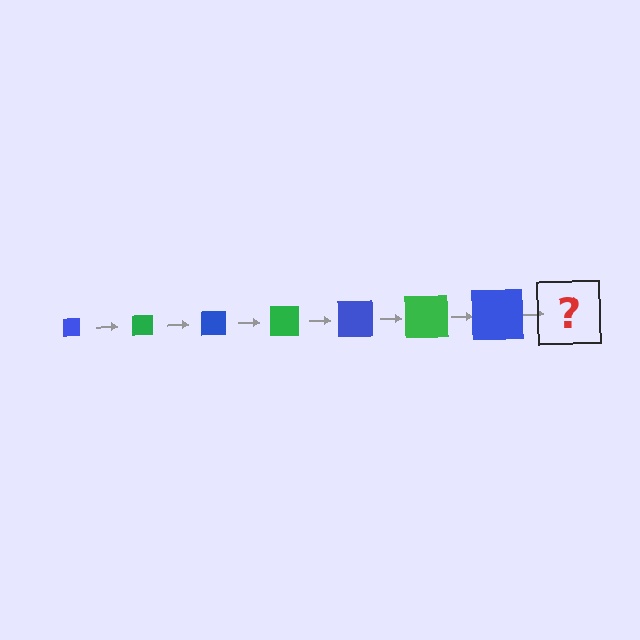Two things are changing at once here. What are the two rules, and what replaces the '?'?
The two rules are that the square grows larger each step and the color cycles through blue and green. The '?' should be a green square, larger than the previous one.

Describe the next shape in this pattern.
It should be a green square, larger than the previous one.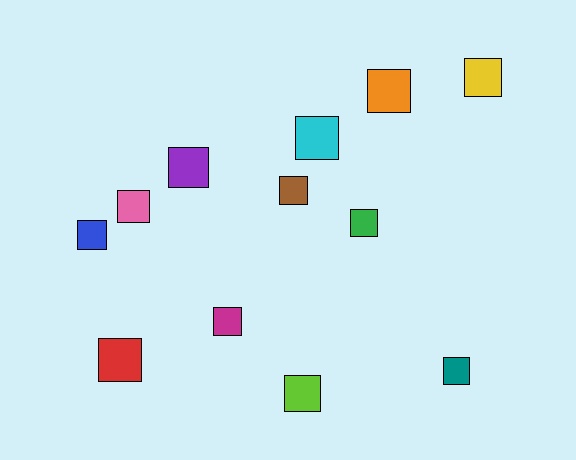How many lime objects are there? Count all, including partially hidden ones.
There is 1 lime object.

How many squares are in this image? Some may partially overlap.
There are 12 squares.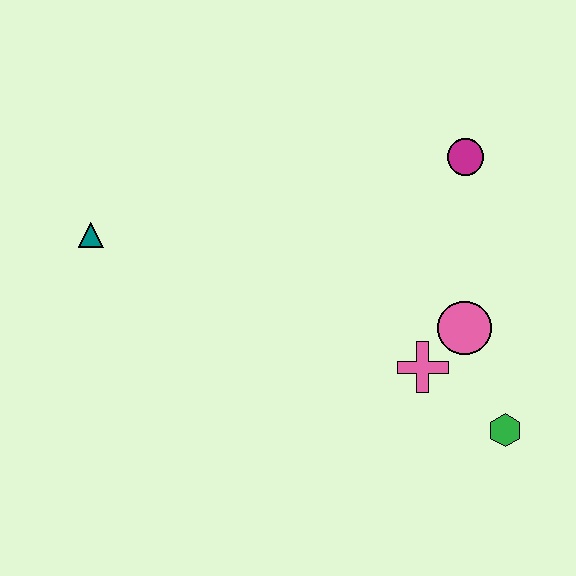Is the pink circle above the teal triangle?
No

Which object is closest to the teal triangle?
The pink cross is closest to the teal triangle.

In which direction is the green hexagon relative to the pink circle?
The green hexagon is below the pink circle.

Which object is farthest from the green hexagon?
The teal triangle is farthest from the green hexagon.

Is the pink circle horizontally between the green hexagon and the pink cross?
Yes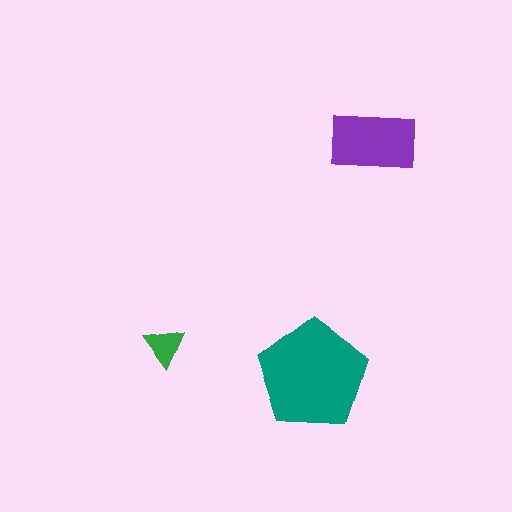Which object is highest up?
The purple rectangle is topmost.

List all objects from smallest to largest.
The green triangle, the purple rectangle, the teal pentagon.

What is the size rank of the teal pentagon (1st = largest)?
1st.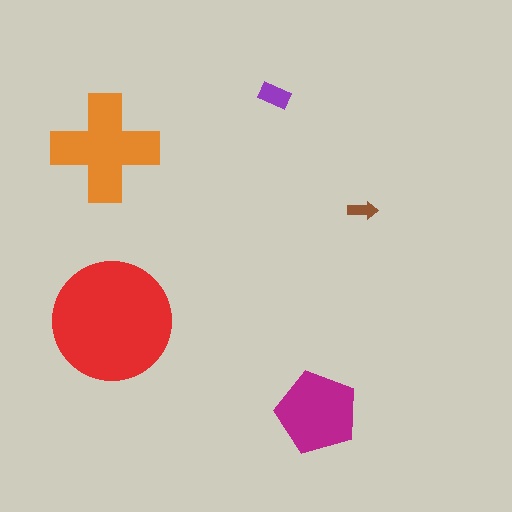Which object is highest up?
The purple rectangle is topmost.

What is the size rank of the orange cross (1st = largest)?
2nd.